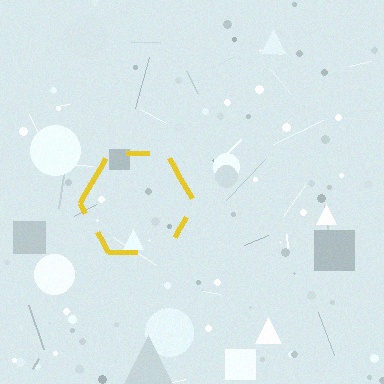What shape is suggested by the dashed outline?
The dashed outline suggests a hexagon.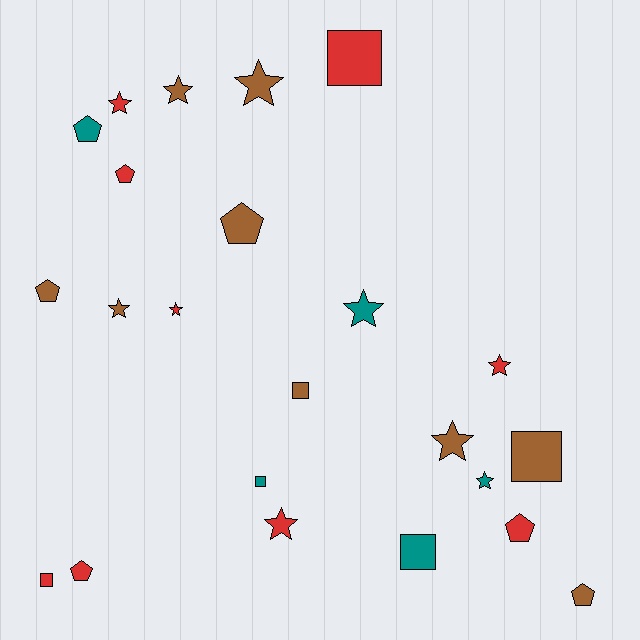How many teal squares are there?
There are 2 teal squares.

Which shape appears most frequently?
Star, with 10 objects.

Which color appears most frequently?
Red, with 9 objects.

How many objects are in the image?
There are 23 objects.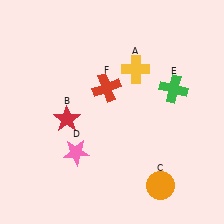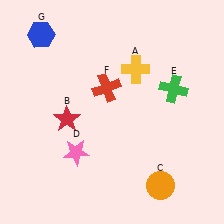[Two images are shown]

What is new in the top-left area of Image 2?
A blue hexagon (G) was added in the top-left area of Image 2.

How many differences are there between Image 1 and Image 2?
There is 1 difference between the two images.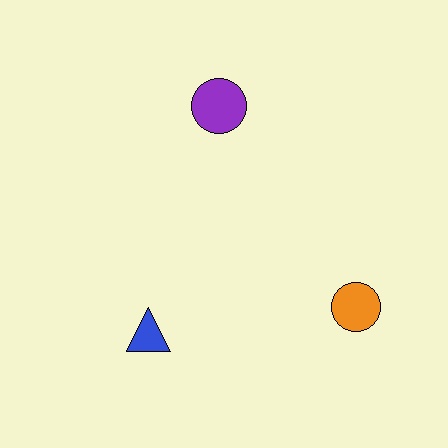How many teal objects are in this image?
There are no teal objects.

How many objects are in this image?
There are 3 objects.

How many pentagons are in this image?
There are no pentagons.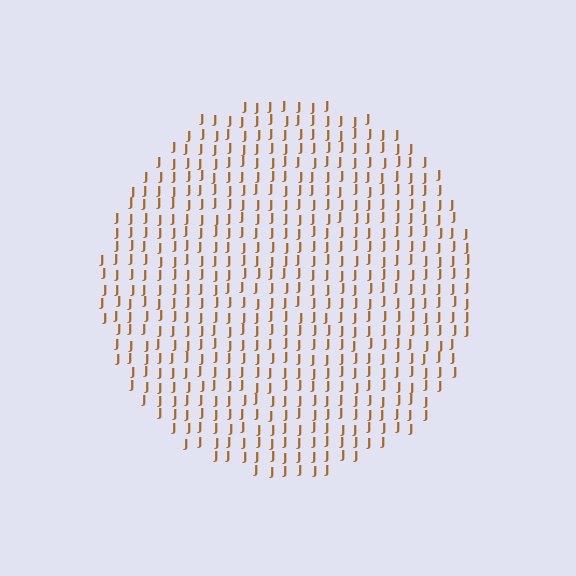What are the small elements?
The small elements are letter J's.